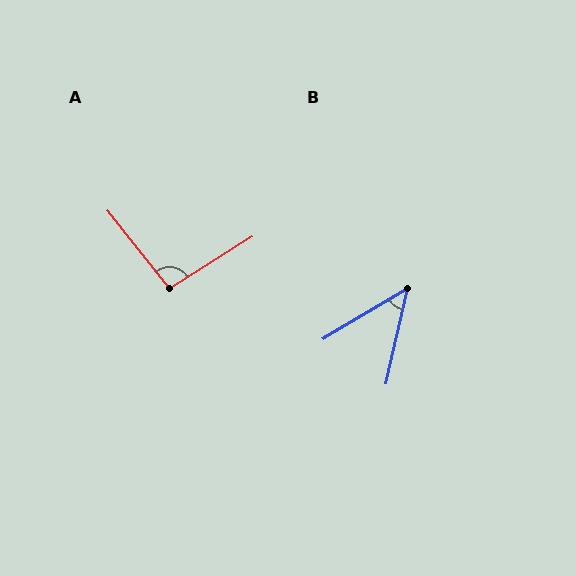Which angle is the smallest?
B, at approximately 46 degrees.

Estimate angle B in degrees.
Approximately 46 degrees.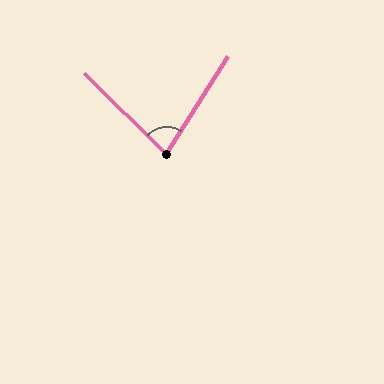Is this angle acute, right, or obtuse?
It is acute.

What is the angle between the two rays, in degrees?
Approximately 78 degrees.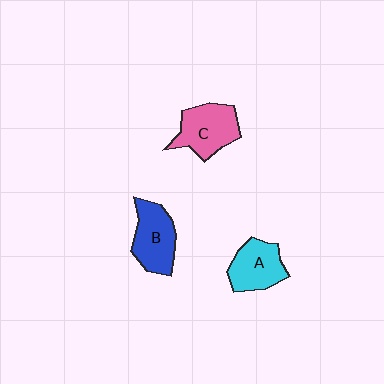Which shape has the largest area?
Shape C (pink).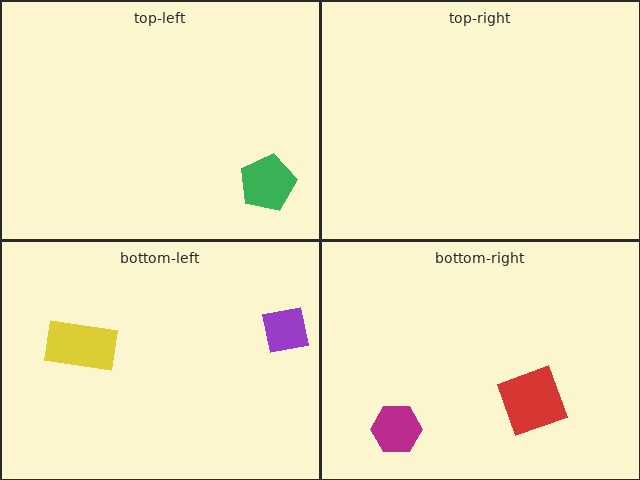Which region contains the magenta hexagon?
The bottom-right region.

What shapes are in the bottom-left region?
The purple square, the yellow rectangle.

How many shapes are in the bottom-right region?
2.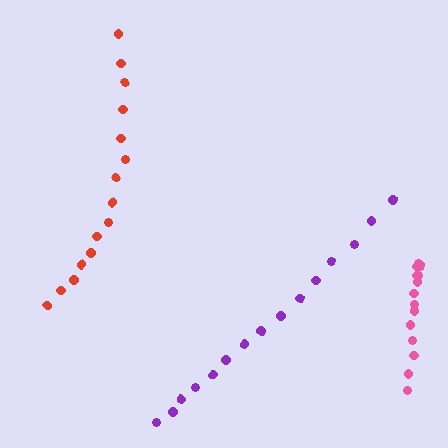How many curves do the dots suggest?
There are 3 distinct paths.